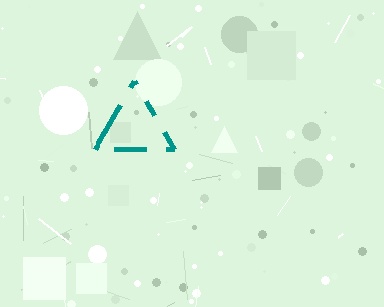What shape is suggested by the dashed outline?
The dashed outline suggests a triangle.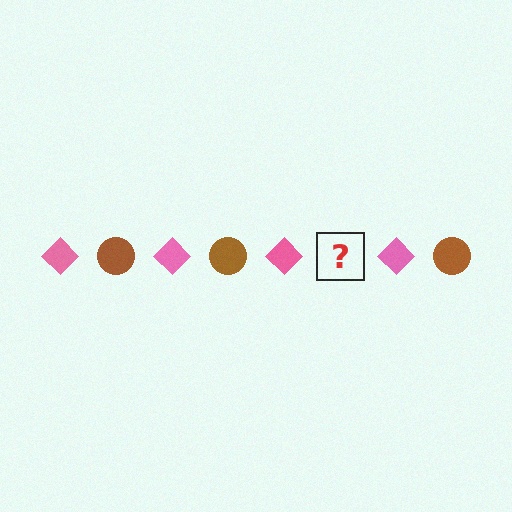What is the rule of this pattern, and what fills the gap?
The rule is that the pattern alternates between pink diamond and brown circle. The gap should be filled with a brown circle.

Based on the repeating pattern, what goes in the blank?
The blank should be a brown circle.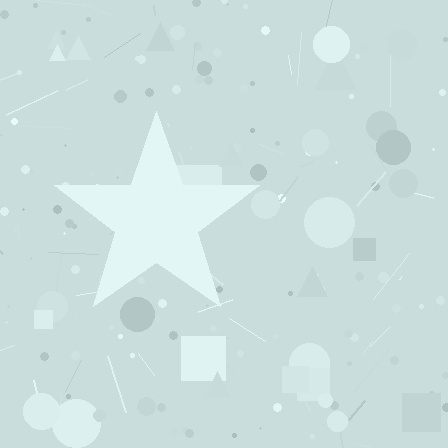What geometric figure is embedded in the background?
A star is embedded in the background.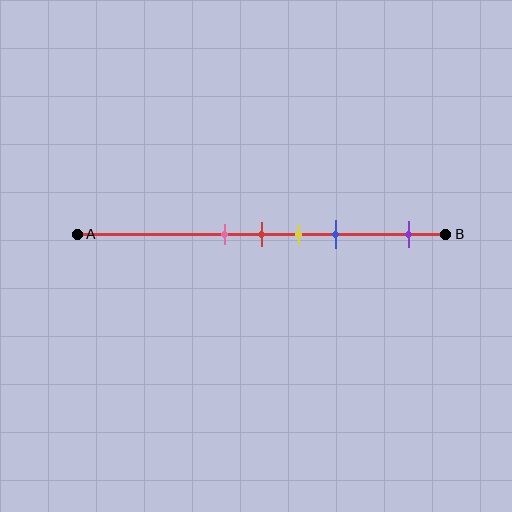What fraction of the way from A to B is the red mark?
The red mark is approximately 50% (0.5) of the way from A to B.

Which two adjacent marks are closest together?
The pink and red marks are the closest adjacent pair.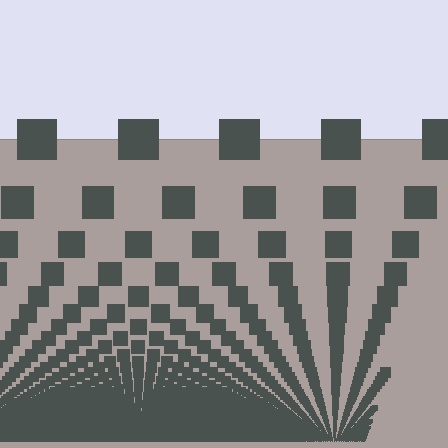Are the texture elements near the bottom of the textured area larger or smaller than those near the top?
Smaller. The gradient is inverted — elements near the bottom are smaller and denser.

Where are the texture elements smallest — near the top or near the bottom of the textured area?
Near the bottom.